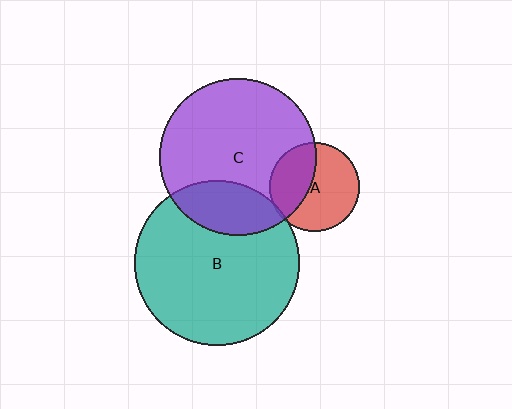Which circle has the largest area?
Circle B (teal).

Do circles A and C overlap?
Yes.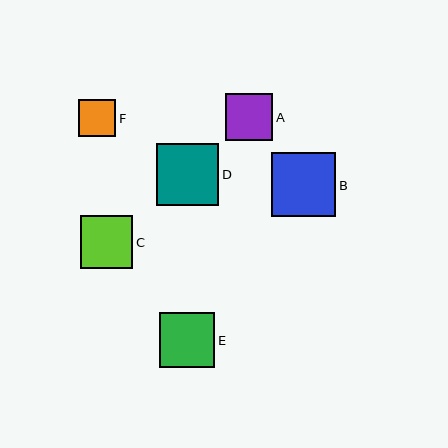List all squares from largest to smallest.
From largest to smallest: B, D, E, C, A, F.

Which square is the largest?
Square B is the largest with a size of approximately 64 pixels.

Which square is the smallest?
Square F is the smallest with a size of approximately 37 pixels.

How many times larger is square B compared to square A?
Square B is approximately 1.3 times the size of square A.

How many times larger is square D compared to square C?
Square D is approximately 1.2 times the size of square C.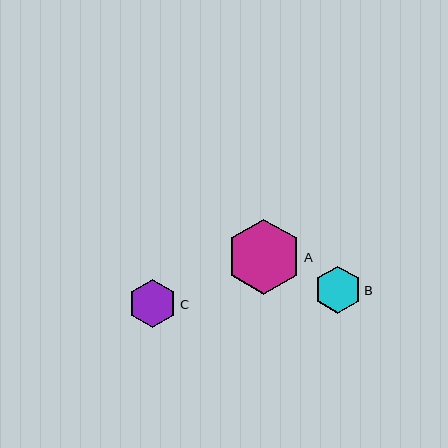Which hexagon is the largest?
Hexagon A is the largest with a size of approximately 75 pixels.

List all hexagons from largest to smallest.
From largest to smallest: A, C, B.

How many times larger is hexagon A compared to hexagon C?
Hexagon A is approximately 1.5 times the size of hexagon C.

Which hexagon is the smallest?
Hexagon B is the smallest with a size of approximately 47 pixels.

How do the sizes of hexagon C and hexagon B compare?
Hexagon C and hexagon B are approximately the same size.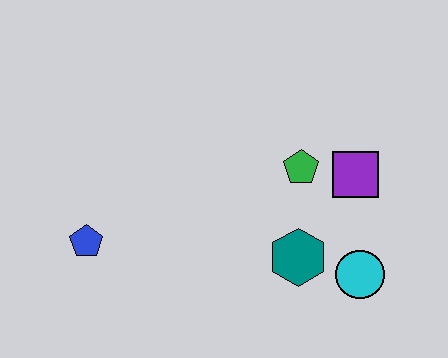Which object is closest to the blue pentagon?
The teal hexagon is closest to the blue pentagon.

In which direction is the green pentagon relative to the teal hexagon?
The green pentagon is above the teal hexagon.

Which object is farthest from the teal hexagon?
The blue pentagon is farthest from the teal hexagon.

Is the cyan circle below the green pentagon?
Yes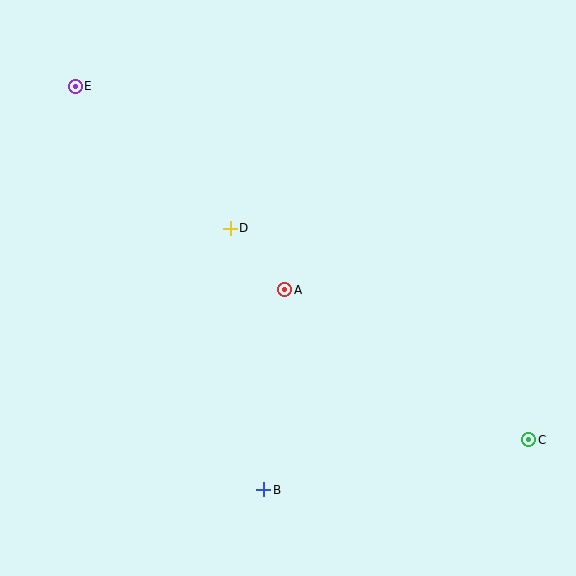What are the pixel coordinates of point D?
Point D is at (230, 228).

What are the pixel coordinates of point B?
Point B is at (264, 490).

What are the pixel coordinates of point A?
Point A is at (285, 290).